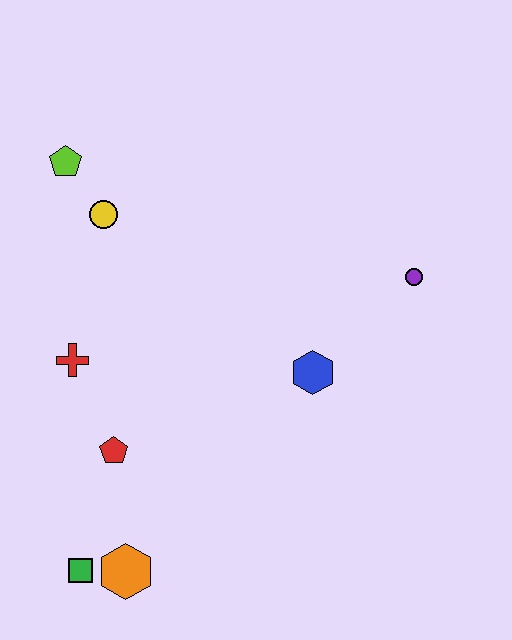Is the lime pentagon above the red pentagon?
Yes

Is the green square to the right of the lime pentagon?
Yes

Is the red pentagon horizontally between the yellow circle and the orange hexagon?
Yes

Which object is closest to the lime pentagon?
The yellow circle is closest to the lime pentagon.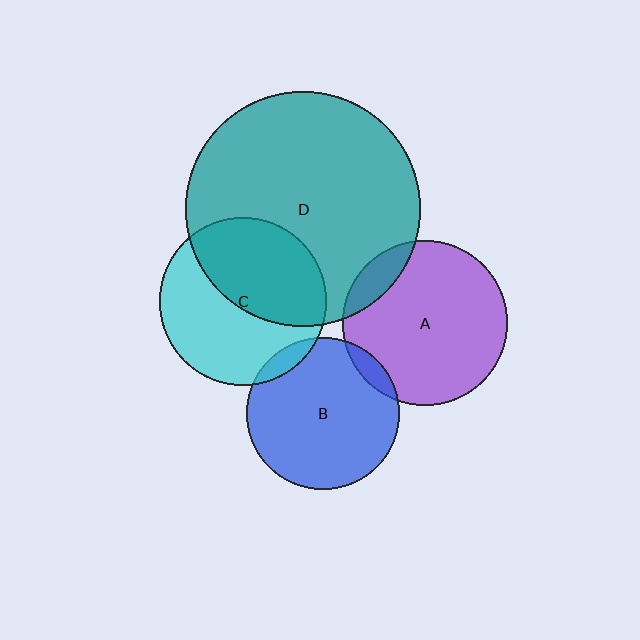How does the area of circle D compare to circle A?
Approximately 2.0 times.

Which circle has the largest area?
Circle D (teal).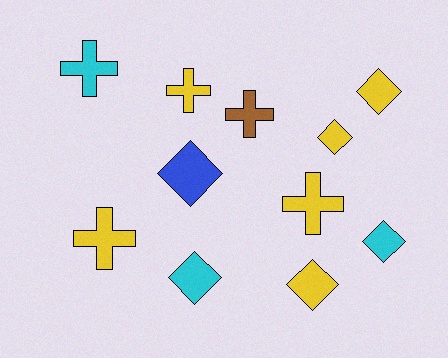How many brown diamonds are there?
There are no brown diamonds.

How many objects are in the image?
There are 11 objects.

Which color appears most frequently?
Yellow, with 6 objects.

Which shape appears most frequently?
Diamond, with 6 objects.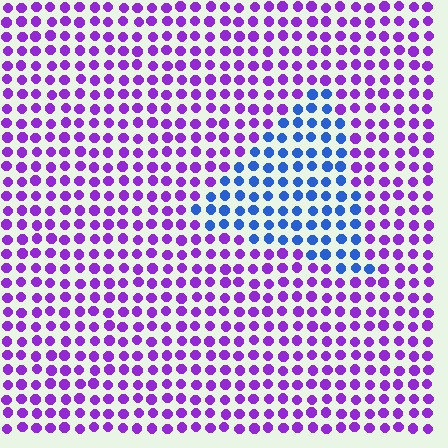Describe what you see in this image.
The image is filled with small purple elements in a uniform arrangement. A triangle-shaped region is visible where the elements are tinted to a slightly different hue, forming a subtle color boundary.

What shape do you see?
I see a triangle.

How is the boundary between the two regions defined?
The boundary is defined purely by a slight shift in hue (about 58 degrees). Spacing, size, and orientation are identical on both sides.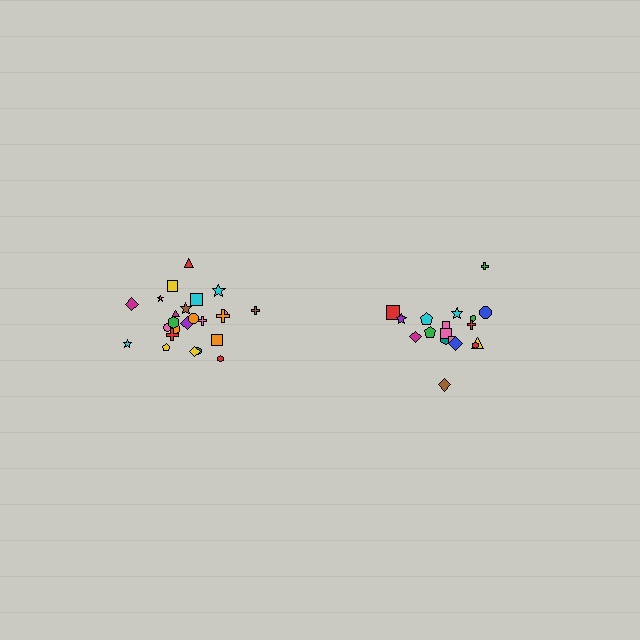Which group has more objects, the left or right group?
The left group.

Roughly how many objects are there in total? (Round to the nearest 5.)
Roughly 45 objects in total.